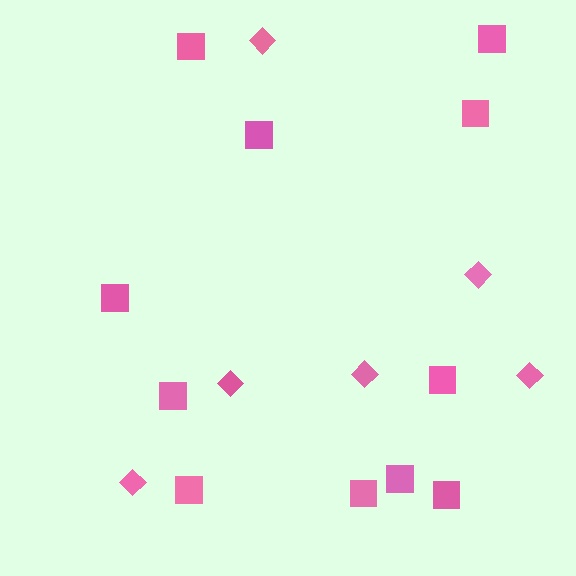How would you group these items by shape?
There are 2 groups: one group of diamonds (6) and one group of squares (11).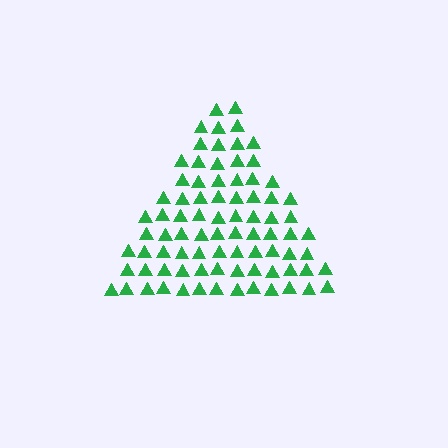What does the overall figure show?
The overall figure shows a triangle.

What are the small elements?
The small elements are triangles.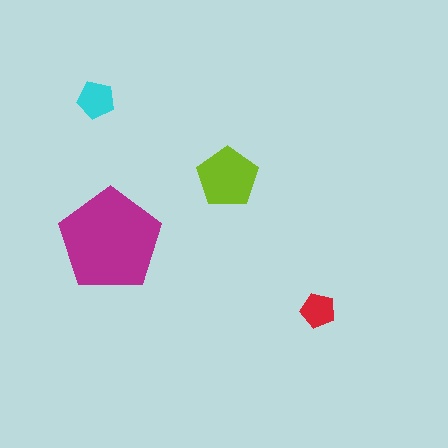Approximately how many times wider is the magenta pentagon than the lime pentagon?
About 1.5 times wider.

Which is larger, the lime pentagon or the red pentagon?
The lime one.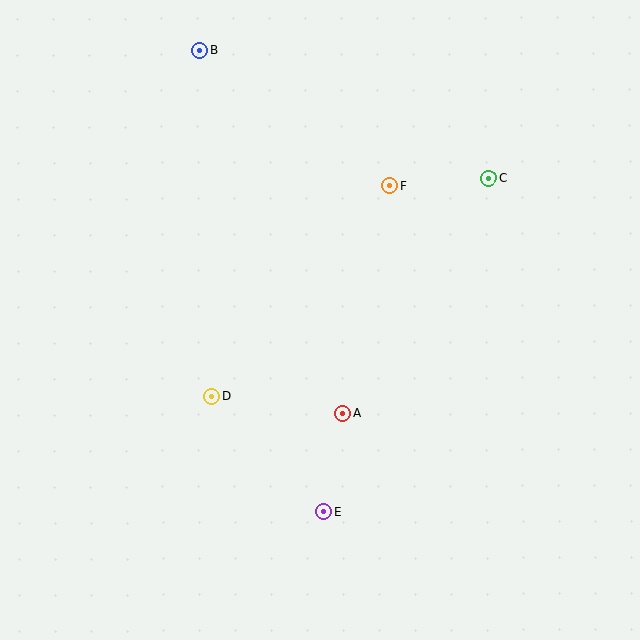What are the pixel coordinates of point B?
Point B is at (200, 50).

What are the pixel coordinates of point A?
Point A is at (343, 413).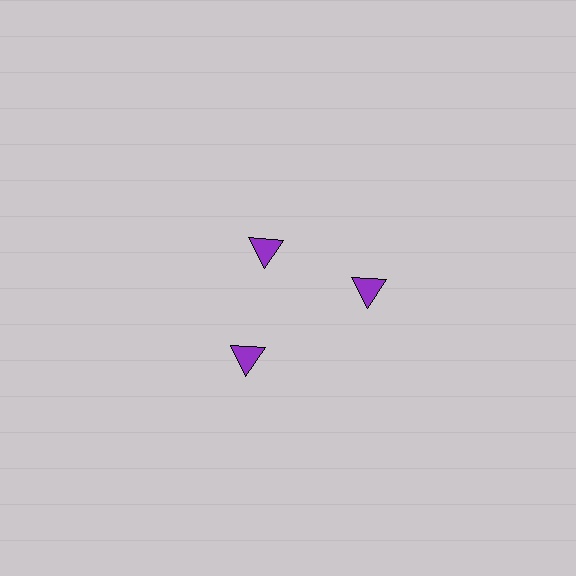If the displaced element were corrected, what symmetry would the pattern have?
It would have 3-fold rotational symmetry — the pattern would map onto itself every 120 degrees.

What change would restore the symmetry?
The symmetry would be restored by moving it outward, back onto the ring so that all 3 triangles sit at equal angles and equal distance from the center.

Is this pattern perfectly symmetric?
No. The 3 purple triangles are arranged in a ring, but one element near the 11 o'clock position is pulled inward toward the center, breaking the 3-fold rotational symmetry.